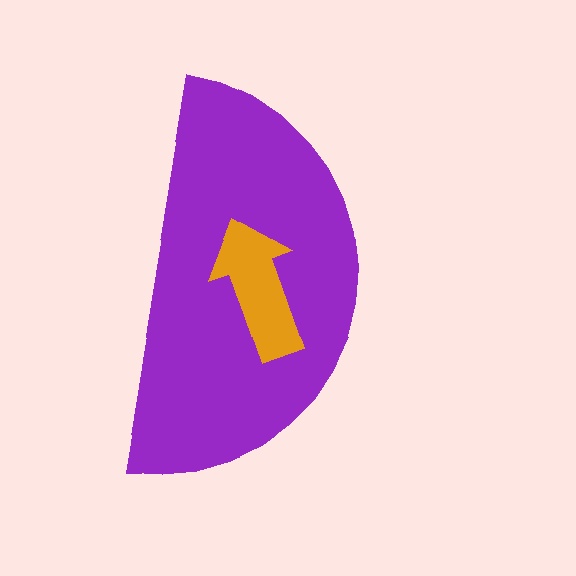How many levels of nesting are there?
2.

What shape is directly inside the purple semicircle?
The orange arrow.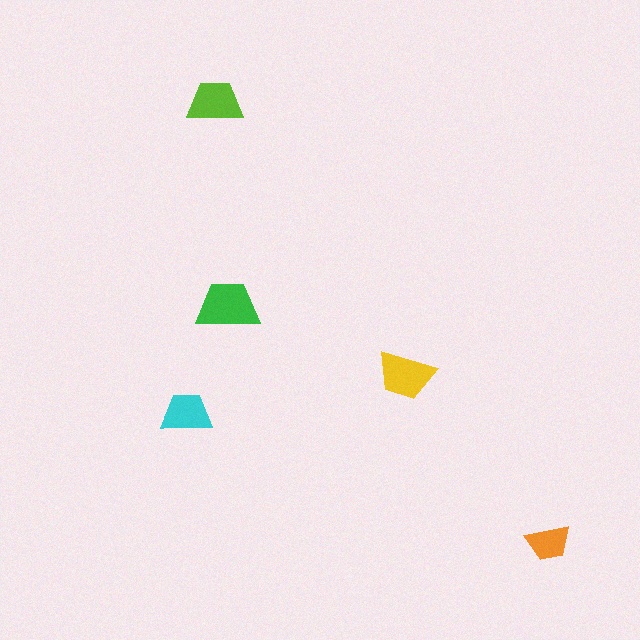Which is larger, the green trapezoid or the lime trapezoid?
The green one.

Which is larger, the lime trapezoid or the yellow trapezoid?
The yellow one.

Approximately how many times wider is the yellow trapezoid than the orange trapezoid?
About 1.5 times wider.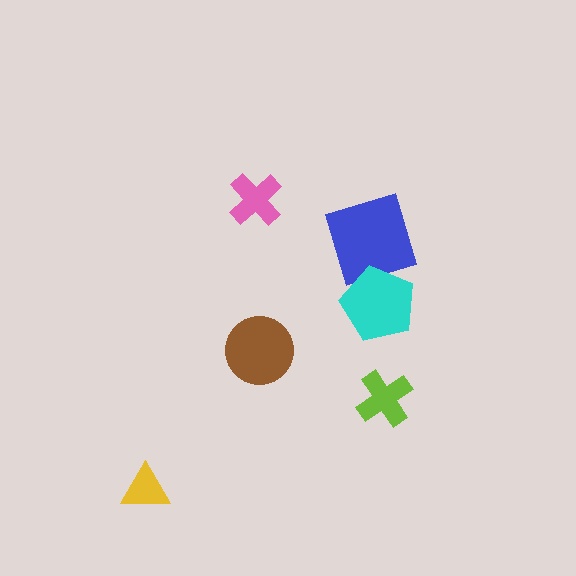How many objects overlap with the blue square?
1 object overlaps with the blue square.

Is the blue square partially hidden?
Yes, it is partially covered by another shape.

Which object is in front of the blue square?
The cyan pentagon is in front of the blue square.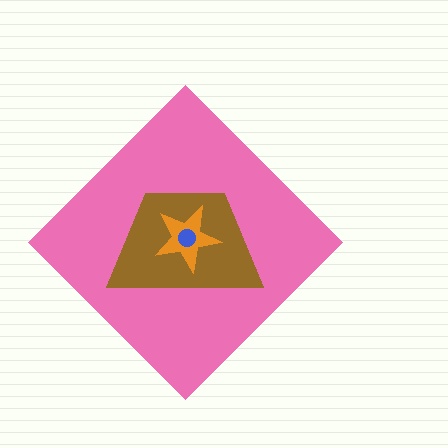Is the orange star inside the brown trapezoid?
Yes.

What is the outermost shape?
The pink diamond.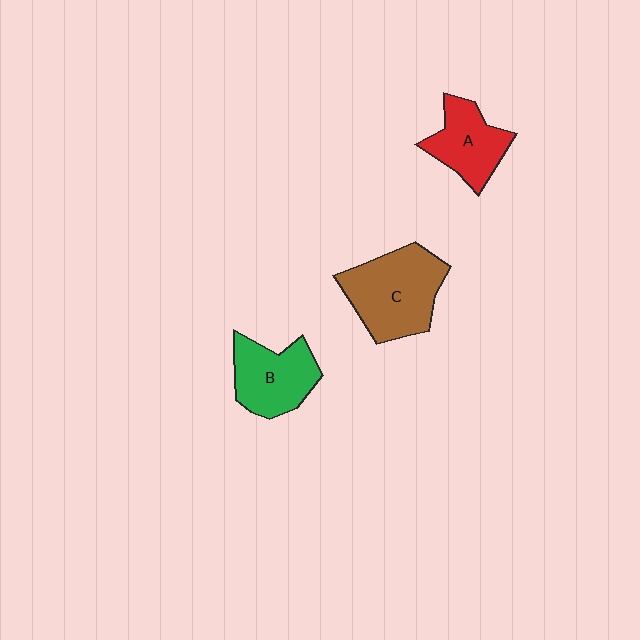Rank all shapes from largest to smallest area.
From largest to smallest: C (brown), B (green), A (red).